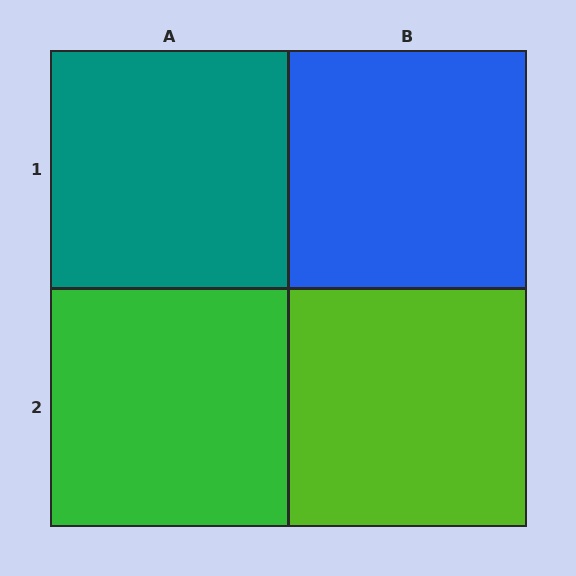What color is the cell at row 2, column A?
Green.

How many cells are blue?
1 cell is blue.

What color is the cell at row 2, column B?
Lime.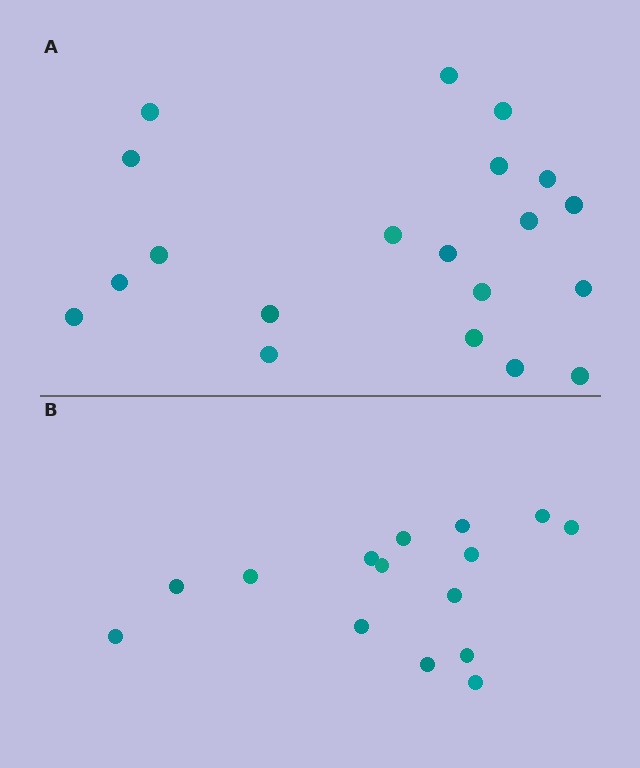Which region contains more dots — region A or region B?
Region A (the top region) has more dots.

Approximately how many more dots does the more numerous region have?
Region A has about 5 more dots than region B.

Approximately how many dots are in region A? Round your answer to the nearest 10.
About 20 dots.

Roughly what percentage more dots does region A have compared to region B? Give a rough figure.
About 35% more.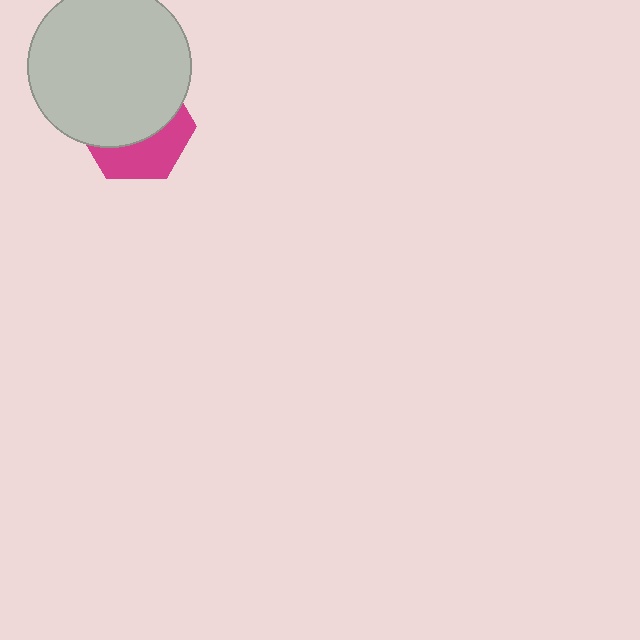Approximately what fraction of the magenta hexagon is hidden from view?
Roughly 61% of the magenta hexagon is hidden behind the light gray circle.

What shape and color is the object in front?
The object in front is a light gray circle.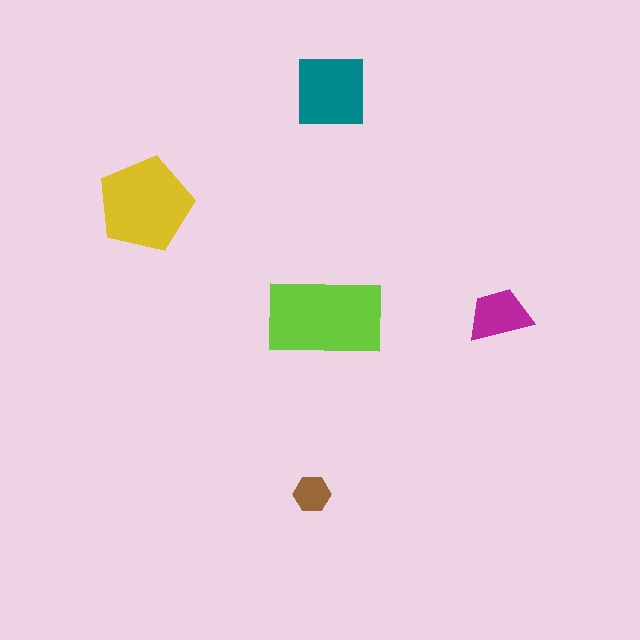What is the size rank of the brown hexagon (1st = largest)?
5th.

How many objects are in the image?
There are 5 objects in the image.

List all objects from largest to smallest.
The lime rectangle, the yellow pentagon, the teal square, the magenta trapezoid, the brown hexagon.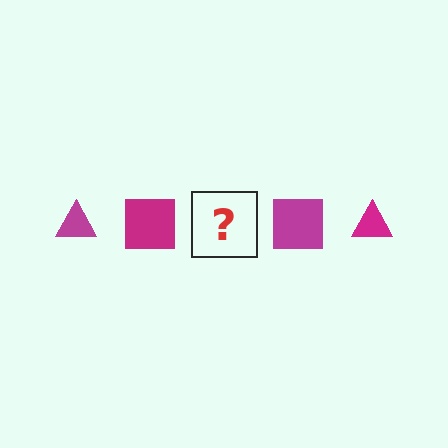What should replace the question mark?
The question mark should be replaced with a magenta triangle.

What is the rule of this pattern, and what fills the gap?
The rule is that the pattern cycles through triangle, square shapes in magenta. The gap should be filled with a magenta triangle.